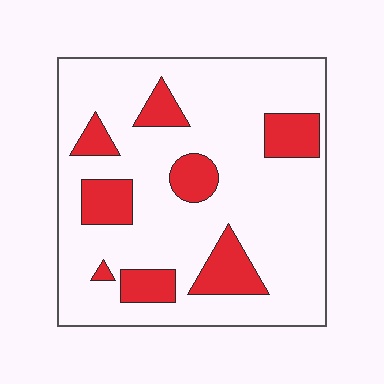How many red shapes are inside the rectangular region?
8.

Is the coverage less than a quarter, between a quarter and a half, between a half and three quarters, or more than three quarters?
Less than a quarter.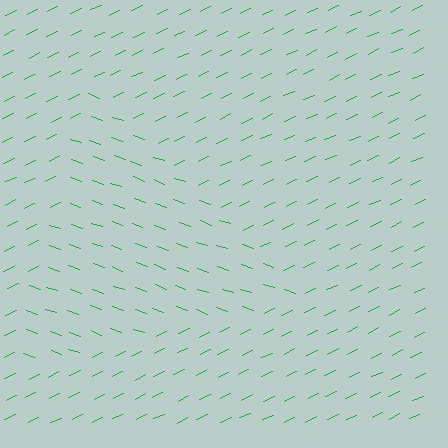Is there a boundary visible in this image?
Yes, there is a texture boundary formed by a change in line orientation.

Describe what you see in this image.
The image is filled with small green line segments. A triangle region in the image has lines oriented differently from the surrounding lines, creating a visible texture boundary.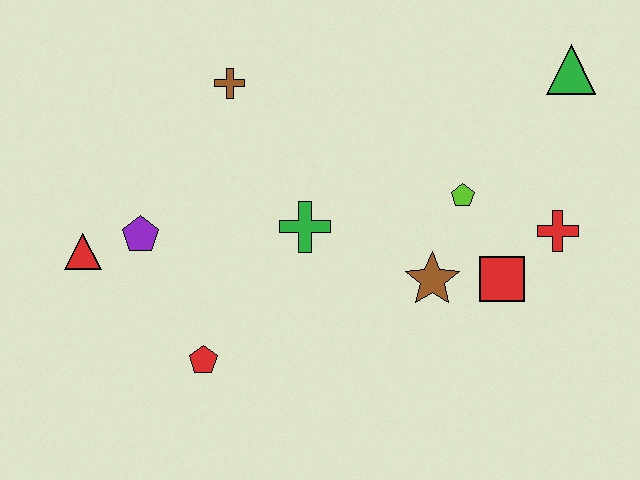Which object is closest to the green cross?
The brown star is closest to the green cross.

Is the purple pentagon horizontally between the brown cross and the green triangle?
No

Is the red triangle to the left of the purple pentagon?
Yes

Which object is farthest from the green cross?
The green triangle is farthest from the green cross.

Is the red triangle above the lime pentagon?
No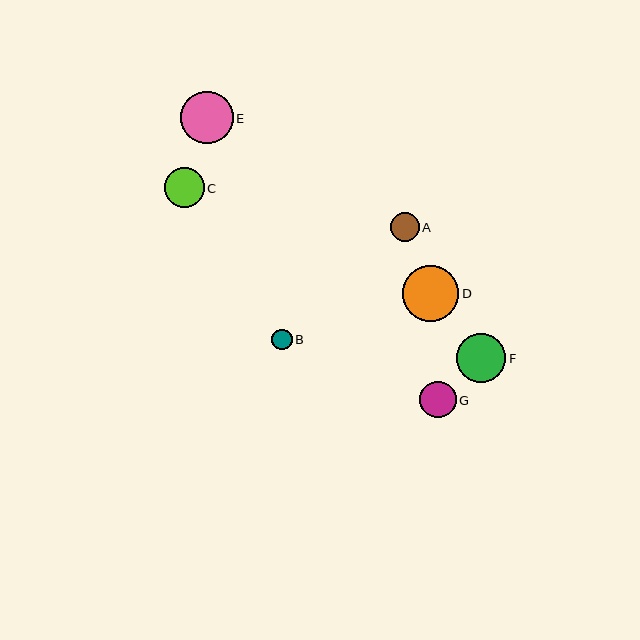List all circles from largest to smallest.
From largest to smallest: D, E, F, C, G, A, B.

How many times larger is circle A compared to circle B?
Circle A is approximately 1.4 times the size of circle B.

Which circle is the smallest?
Circle B is the smallest with a size of approximately 20 pixels.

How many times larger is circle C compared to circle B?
Circle C is approximately 2.0 times the size of circle B.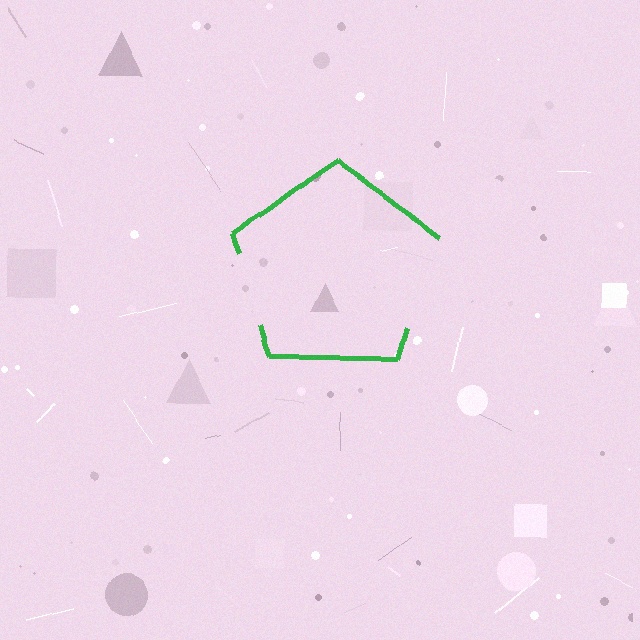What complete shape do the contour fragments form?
The contour fragments form a pentagon.